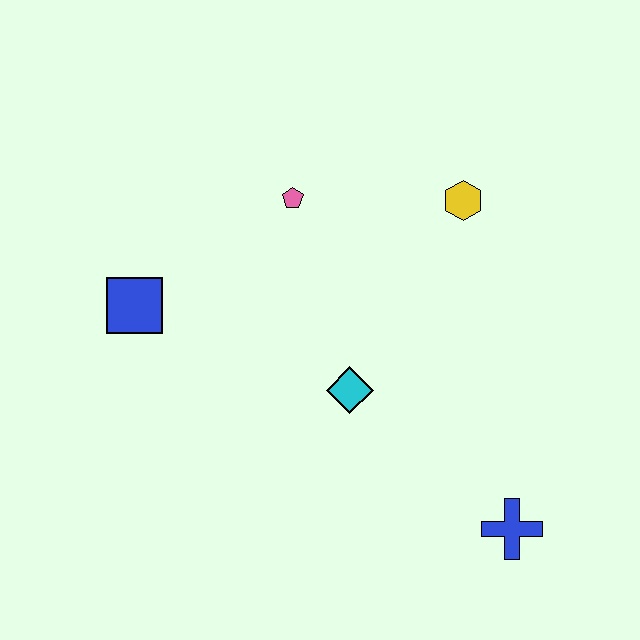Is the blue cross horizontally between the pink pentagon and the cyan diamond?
No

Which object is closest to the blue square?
The pink pentagon is closest to the blue square.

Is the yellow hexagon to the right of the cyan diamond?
Yes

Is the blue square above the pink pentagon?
No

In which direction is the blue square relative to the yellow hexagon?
The blue square is to the left of the yellow hexagon.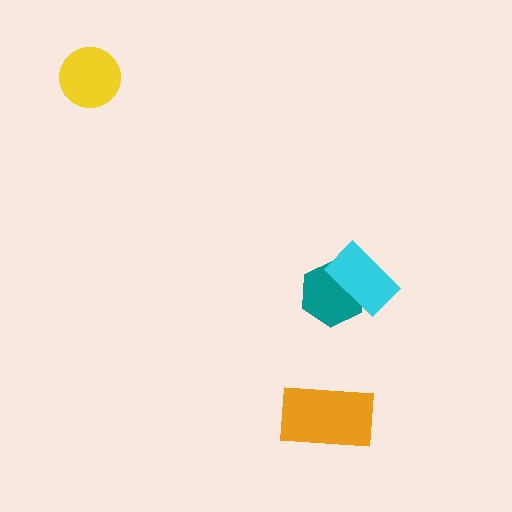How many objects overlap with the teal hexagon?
1 object overlaps with the teal hexagon.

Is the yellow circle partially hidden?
No, no other shape covers it.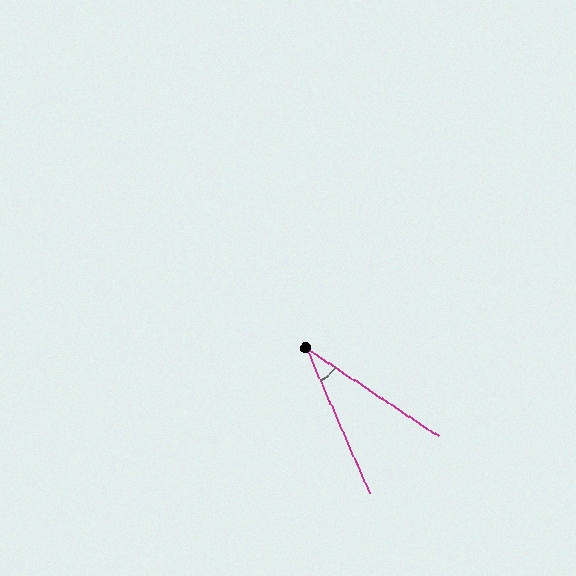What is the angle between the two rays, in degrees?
Approximately 33 degrees.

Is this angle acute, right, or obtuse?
It is acute.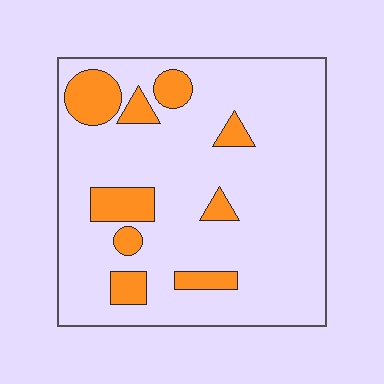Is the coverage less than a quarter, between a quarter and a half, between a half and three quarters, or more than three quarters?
Less than a quarter.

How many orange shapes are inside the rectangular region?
9.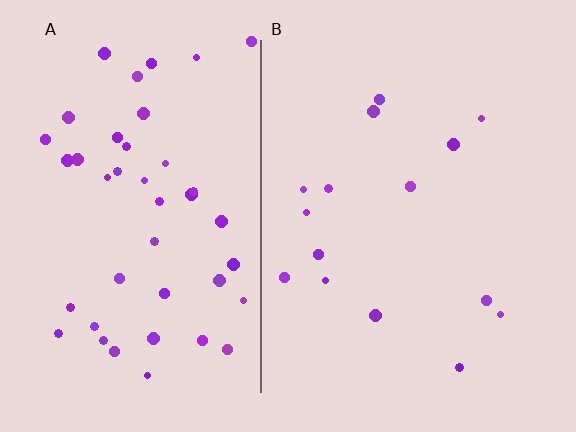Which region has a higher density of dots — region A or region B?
A (the left).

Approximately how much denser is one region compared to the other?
Approximately 2.9× — region A over region B.